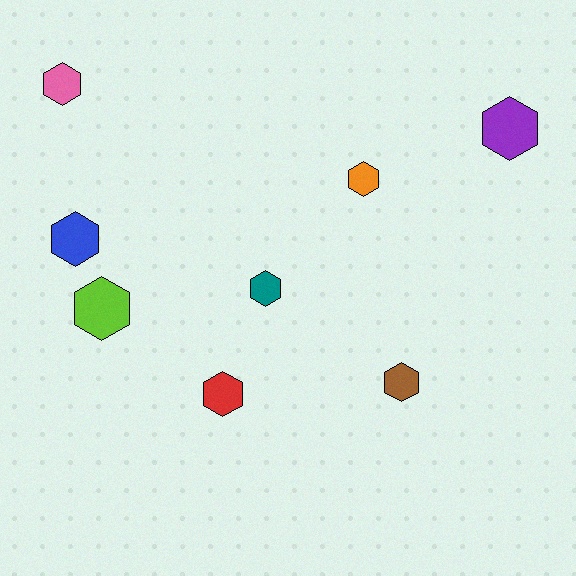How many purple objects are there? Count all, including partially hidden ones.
There is 1 purple object.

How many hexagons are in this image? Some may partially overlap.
There are 8 hexagons.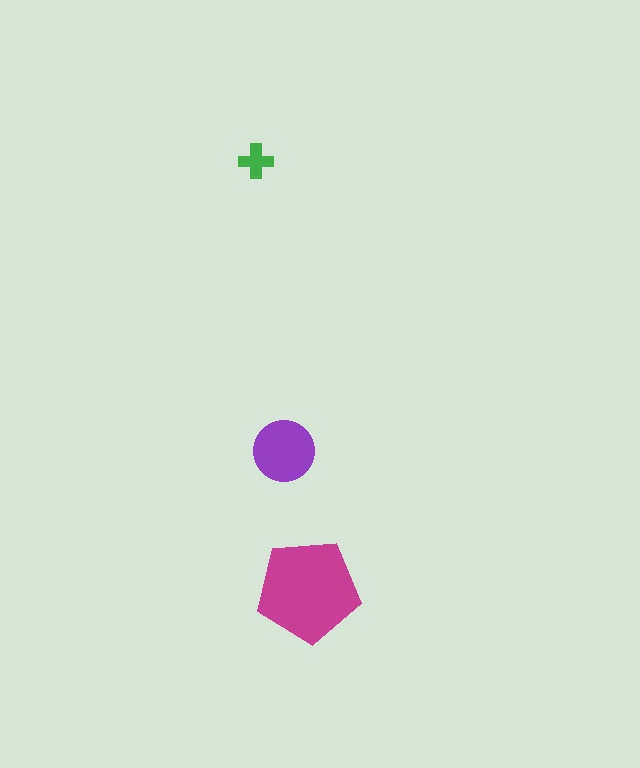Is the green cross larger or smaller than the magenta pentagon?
Smaller.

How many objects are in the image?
There are 3 objects in the image.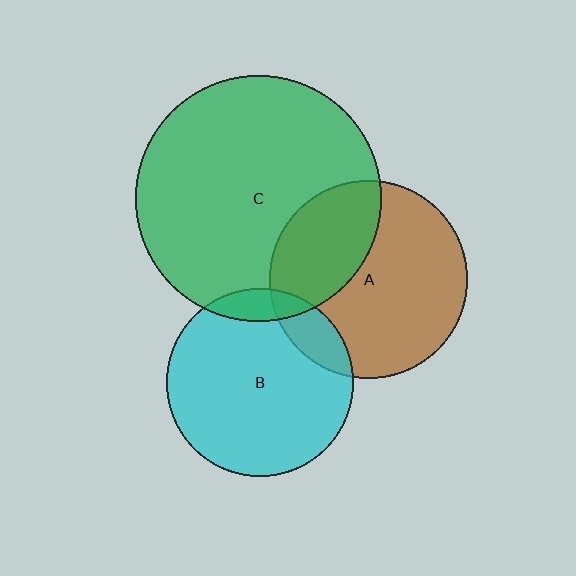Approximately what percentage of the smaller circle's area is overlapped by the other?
Approximately 35%.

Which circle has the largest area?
Circle C (green).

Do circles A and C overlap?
Yes.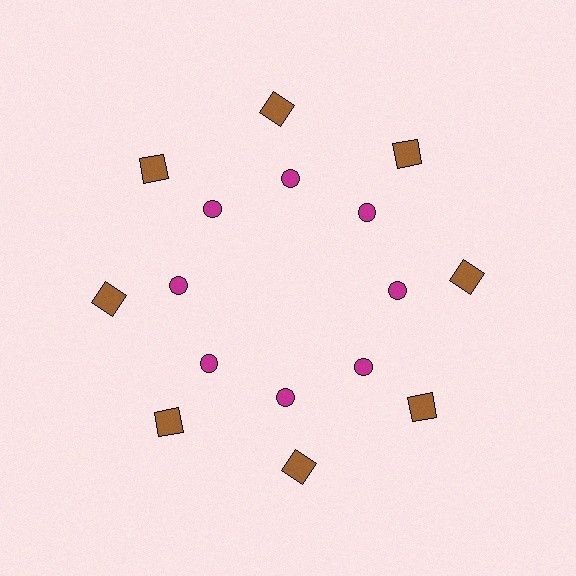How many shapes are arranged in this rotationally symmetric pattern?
There are 16 shapes, arranged in 8 groups of 2.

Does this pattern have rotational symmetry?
Yes, this pattern has 8-fold rotational symmetry. It looks the same after rotating 45 degrees around the center.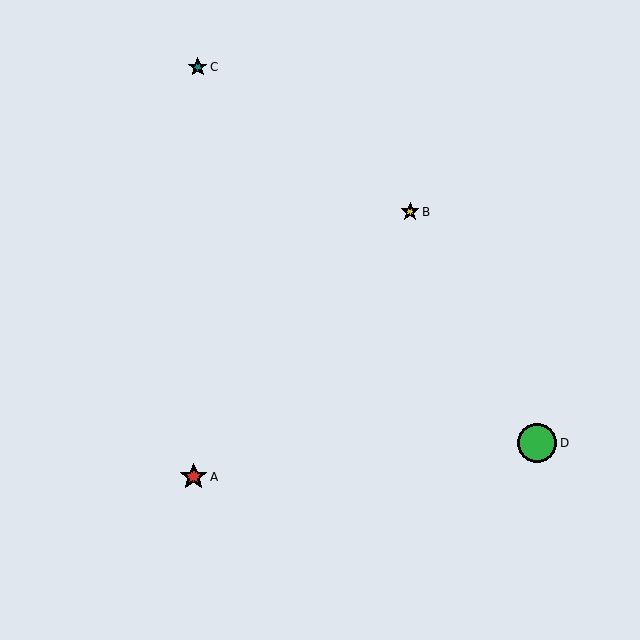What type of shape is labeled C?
Shape C is a teal star.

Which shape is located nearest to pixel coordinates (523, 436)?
The green circle (labeled D) at (537, 443) is nearest to that location.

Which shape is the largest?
The green circle (labeled D) is the largest.